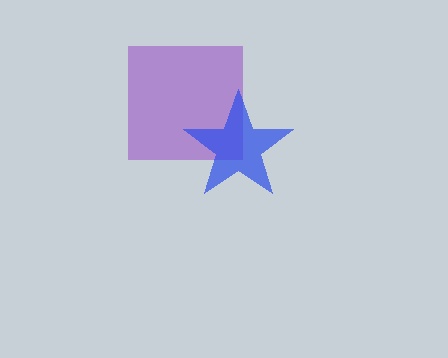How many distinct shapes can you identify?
There are 2 distinct shapes: a purple square, a blue star.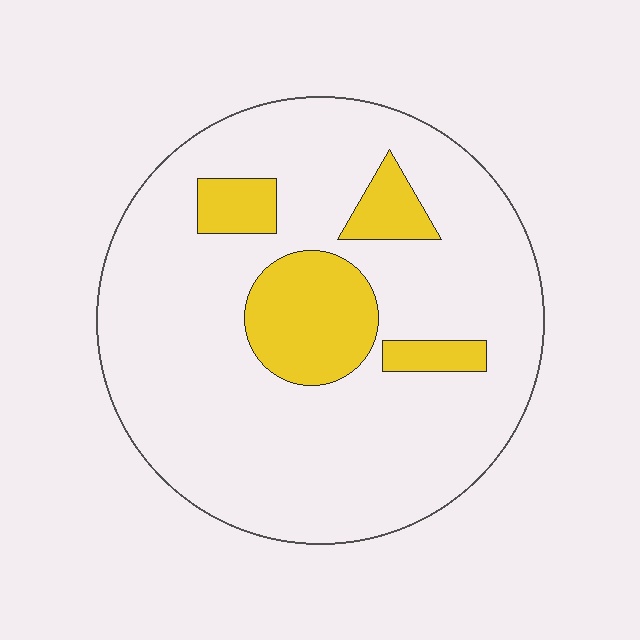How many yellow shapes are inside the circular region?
4.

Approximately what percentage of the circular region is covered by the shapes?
Approximately 15%.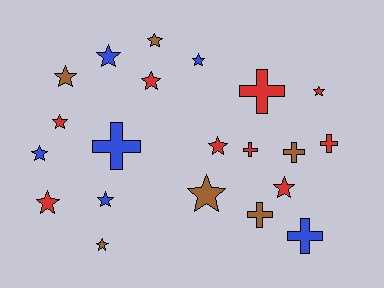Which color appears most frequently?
Red, with 9 objects.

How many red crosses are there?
There are 3 red crosses.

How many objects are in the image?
There are 21 objects.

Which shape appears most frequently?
Star, with 14 objects.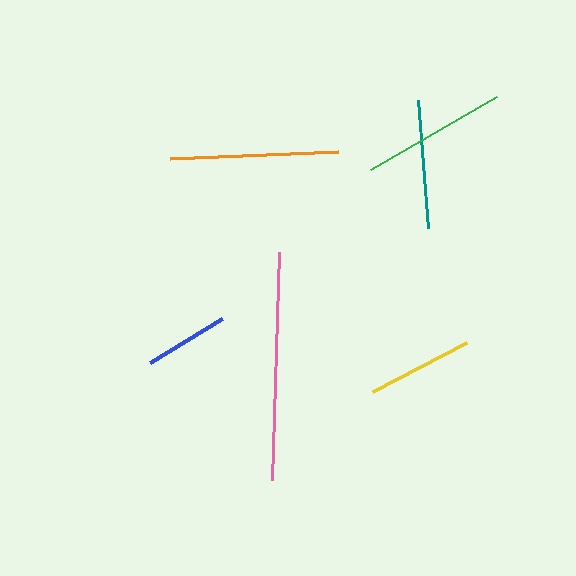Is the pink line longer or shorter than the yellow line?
The pink line is longer than the yellow line.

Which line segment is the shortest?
The blue line is the shortest at approximately 85 pixels.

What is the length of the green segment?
The green segment is approximately 146 pixels long.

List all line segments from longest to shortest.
From longest to shortest: pink, orange, green, teal, yellow, blue.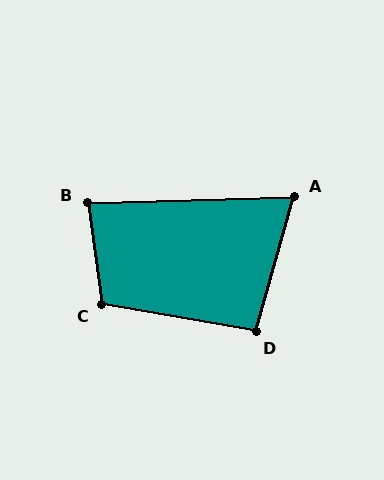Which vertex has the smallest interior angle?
A, at approximately 72 degrees.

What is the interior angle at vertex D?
Approximately 96 degrees (obtuse).